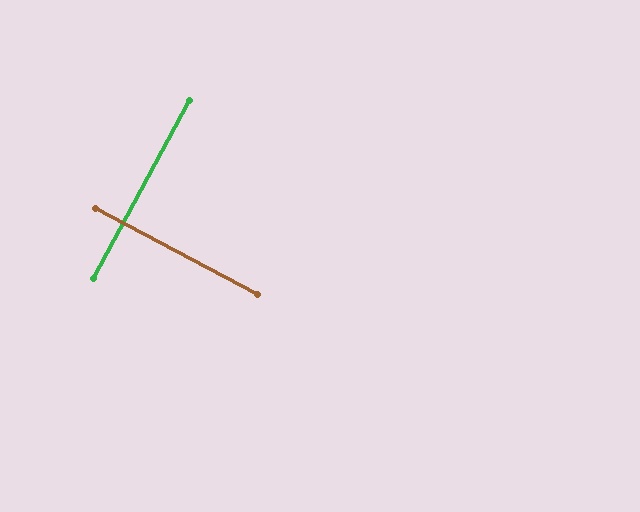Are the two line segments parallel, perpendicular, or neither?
Perpendicular — they meet at approximately 89°.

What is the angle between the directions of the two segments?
Approximately 89 degrees.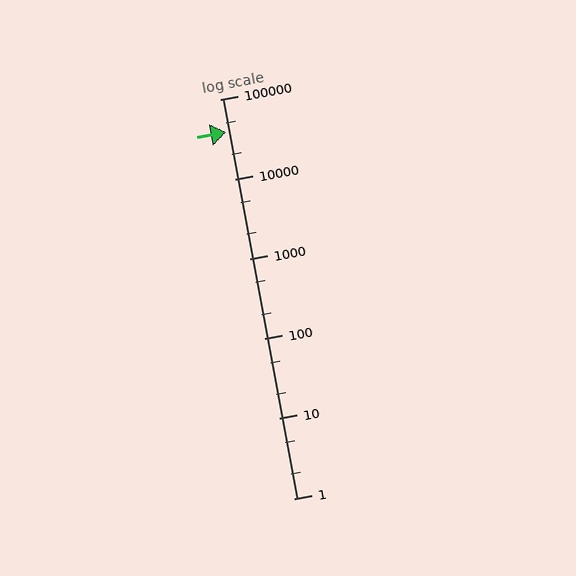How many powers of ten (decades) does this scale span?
The scale spans 5 decades, from 1 to 100000.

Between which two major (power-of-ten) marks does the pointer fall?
The pointer is between 10000 and 100000.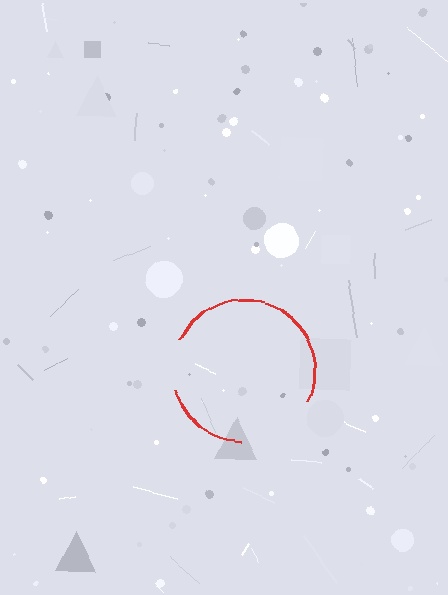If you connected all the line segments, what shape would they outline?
They would outline a circle.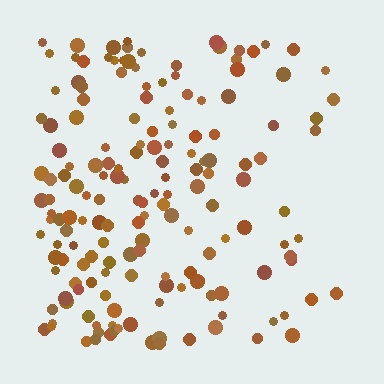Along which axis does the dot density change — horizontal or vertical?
Horizontal.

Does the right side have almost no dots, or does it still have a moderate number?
Still a moderate number, just noticeably fewer than the left.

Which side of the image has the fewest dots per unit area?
The right.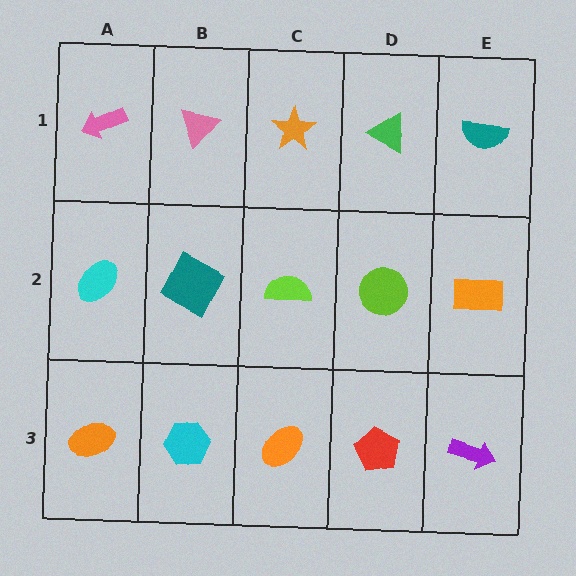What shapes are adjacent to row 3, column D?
A lime circle (row 2, column D), an orange ellipse (row 3, column C), a purple arrow (row 3, column E).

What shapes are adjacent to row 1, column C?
A lime semicircle (row 2, column C), a pink triangle (row 1, column B), a green triangle (row 1, column D).